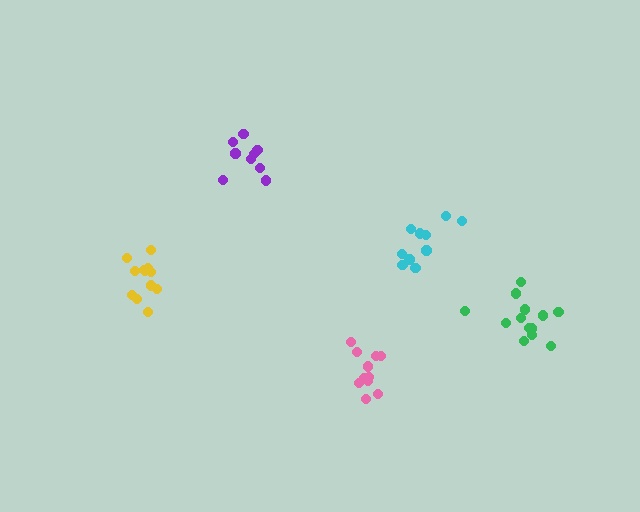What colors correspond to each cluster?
The clusters are colored: cyan, pink, yellow, purple, green.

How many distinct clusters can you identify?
There are 5 distinct clusters.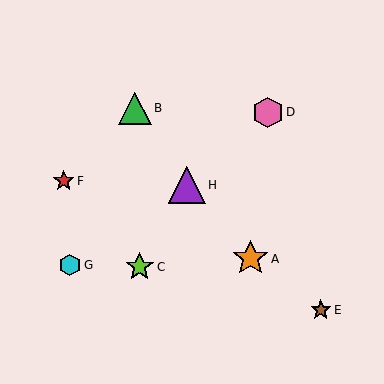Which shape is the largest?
The purple triangle (labeled H) is the largest.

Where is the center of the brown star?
The center of the brown star is at (321, 310).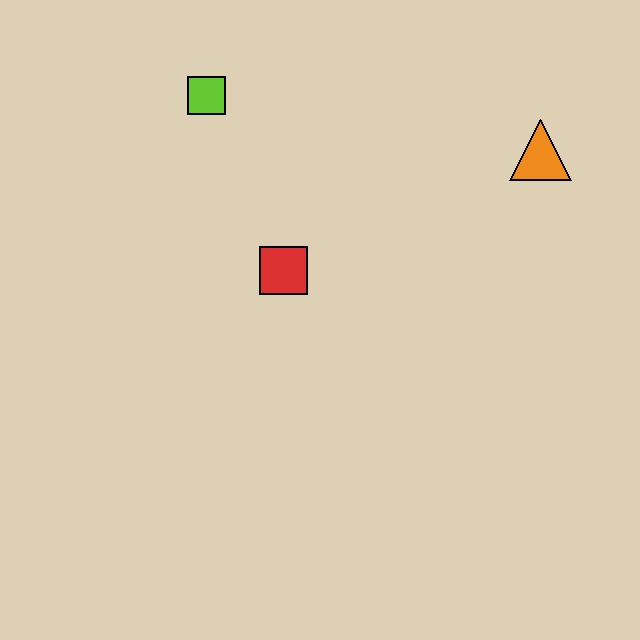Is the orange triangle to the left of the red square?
No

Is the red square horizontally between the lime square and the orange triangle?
Yes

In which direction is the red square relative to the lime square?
The red square is below the lime square.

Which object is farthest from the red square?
The orange triangle is farthest from the red square.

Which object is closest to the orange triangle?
The red square is closest to the orange triangle.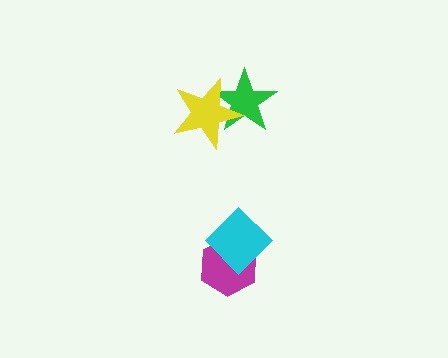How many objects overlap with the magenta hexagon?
1 object overlaps with the magenta hexagon.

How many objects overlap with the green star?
1 object overlaps with the green star.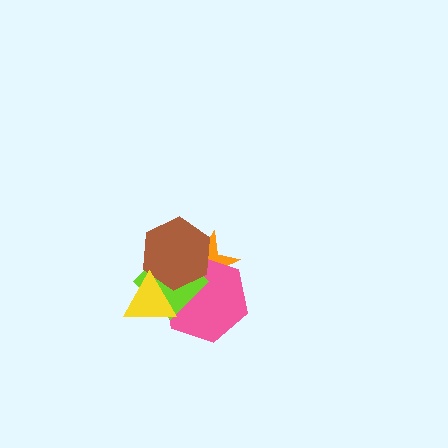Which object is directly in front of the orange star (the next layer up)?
The pink hexagon is directly in front of the orange star.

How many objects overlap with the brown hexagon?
4 objects overlap with the brown hexagon.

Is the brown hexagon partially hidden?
Yes, it is partially covered by another shape.